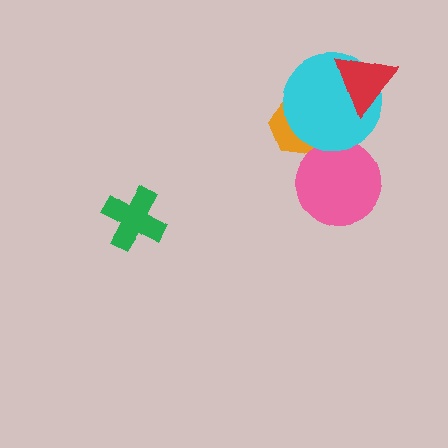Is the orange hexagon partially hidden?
Yes, it is partially covered by another shape.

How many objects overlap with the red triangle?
1 object overlaps with the red triangle.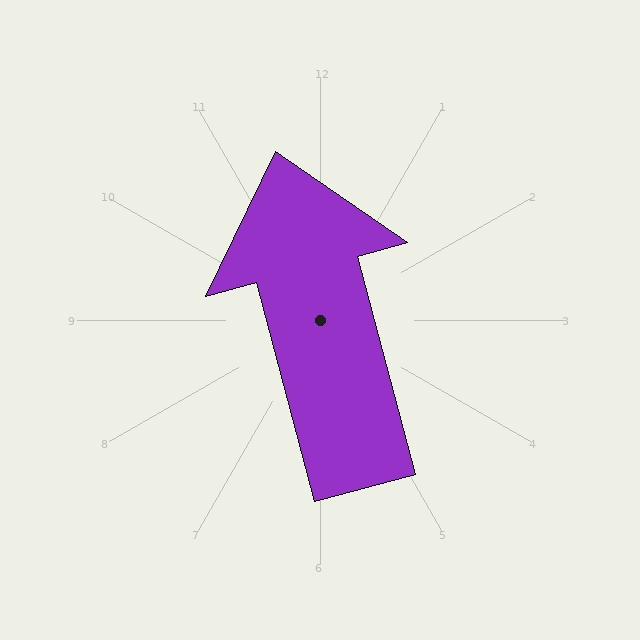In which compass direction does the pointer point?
North.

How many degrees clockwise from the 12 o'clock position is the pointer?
Approximately 345 degrees.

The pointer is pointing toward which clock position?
Roughly 12 o'clock.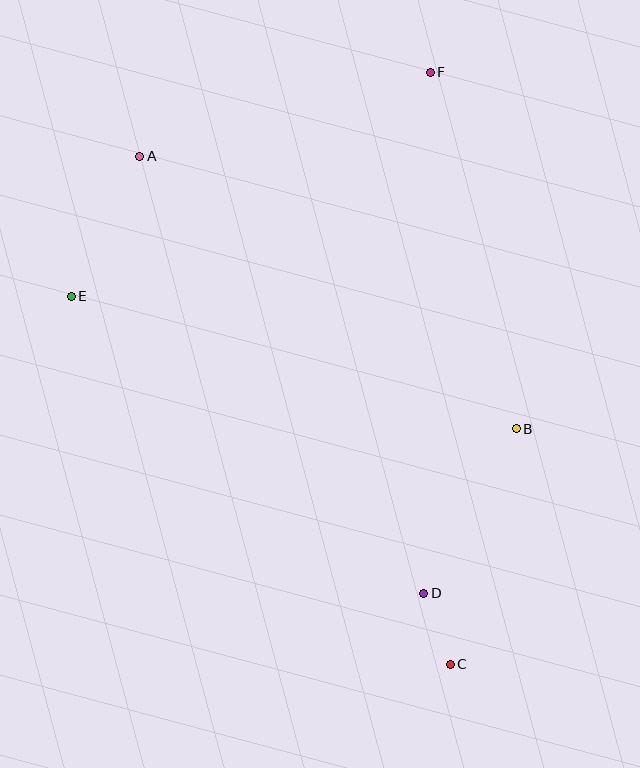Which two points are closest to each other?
Points C and D are closest to each other.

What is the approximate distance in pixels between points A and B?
The distance between A and B is approximately 465 pixels.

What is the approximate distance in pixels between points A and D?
The distance between A and D is approximately 521 pixels.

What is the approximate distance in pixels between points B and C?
The distance between B and C is approximately 244 pixels.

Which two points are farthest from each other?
Points A and C are farthest from each other.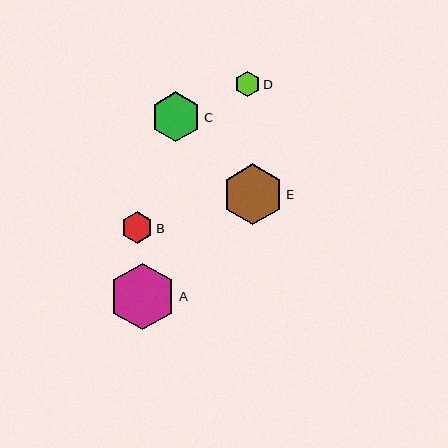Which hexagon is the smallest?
Hexagon D is the smallest with a size of approximately 25 pixels.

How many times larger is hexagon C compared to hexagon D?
Hexagon C is approximately 2.0 times the size of hexagon D.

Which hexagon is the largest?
Hexagon A is the largest with a size of approximately 67 pixels.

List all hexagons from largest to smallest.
From largest to smallest: A, E, C, B, D.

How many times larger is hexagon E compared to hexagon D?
Hexagon E is approximately 2.4 times the size of hexagon D.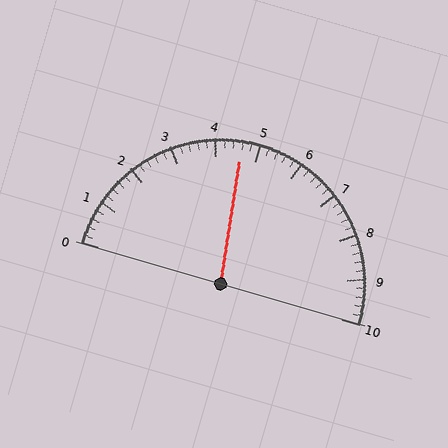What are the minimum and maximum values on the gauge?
The gauge ranges from 0 to 10.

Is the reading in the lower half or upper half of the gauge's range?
The reading is in the lower half of the range (0 to 10).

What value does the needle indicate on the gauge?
The needle indicates approximately 4.6.